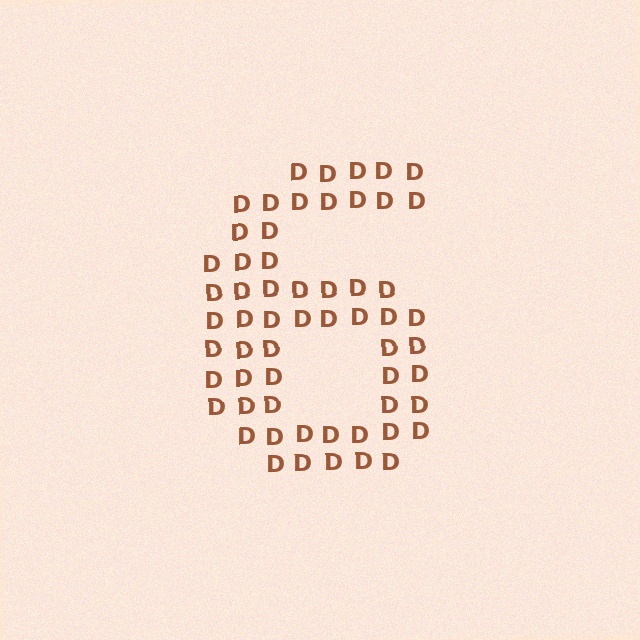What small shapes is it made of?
It is made of small letter D's.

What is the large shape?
The large shape is the digit 6.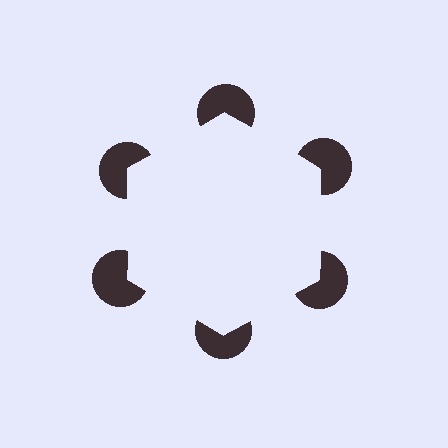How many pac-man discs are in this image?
There are 6 — one at each vertex of the illusory hexagon.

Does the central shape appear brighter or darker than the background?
It typically appears slightly brighter than the background, even though no actual brightness change is drawn.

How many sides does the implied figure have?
6 sides.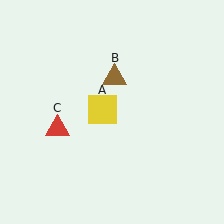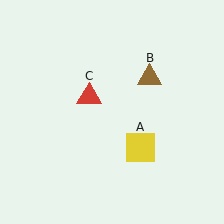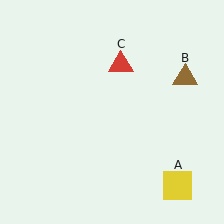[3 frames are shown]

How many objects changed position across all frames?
3 objects changed position: yellow square (object A), brown triangle (object B), red triangle (object C).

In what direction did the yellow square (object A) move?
The yellow square (object A) moved down and to the right.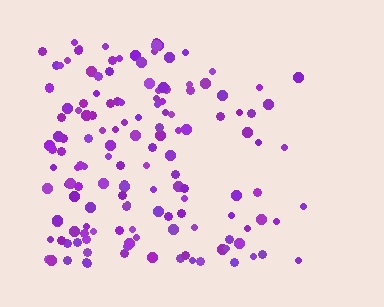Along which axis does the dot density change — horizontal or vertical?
Horizontal.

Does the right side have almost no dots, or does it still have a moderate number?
Still a moderate number, just noticeably fewer than the left.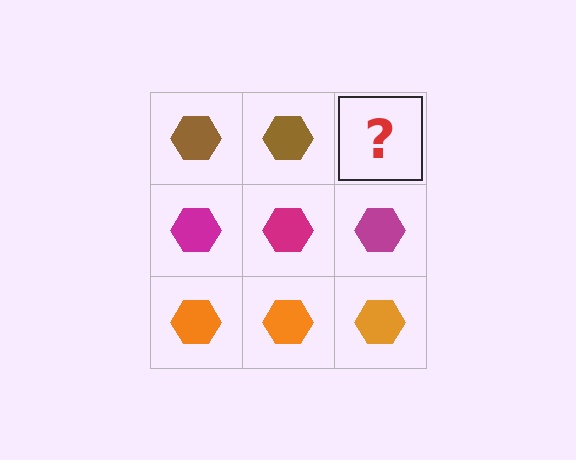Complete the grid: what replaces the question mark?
The question mark should be replaced with a brown hexagon.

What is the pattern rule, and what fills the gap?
The rule is that each row has a consistent color. The gap should be filled with a brown hexagon.